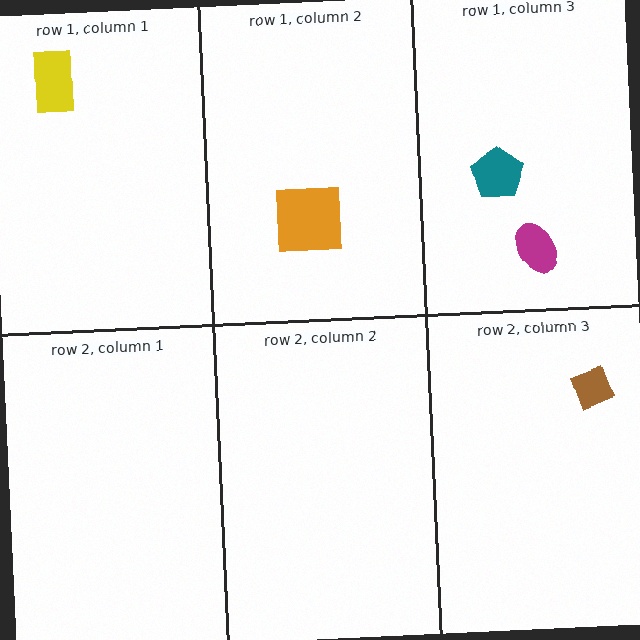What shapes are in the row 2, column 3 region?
The brown diamond.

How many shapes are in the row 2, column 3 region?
1.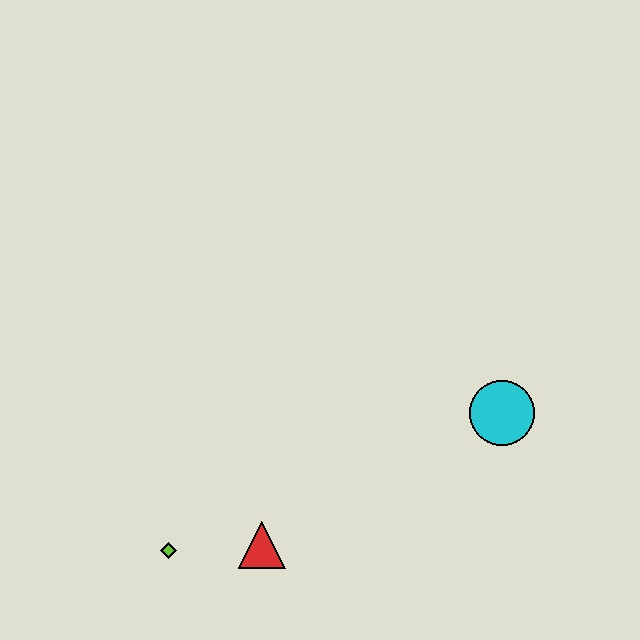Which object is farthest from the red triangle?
The cyan circle is farthest from the red triangle.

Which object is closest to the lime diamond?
The red triangle is closest to the lime diamond.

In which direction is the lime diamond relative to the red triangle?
The lime diamond is to the left of the red triangle.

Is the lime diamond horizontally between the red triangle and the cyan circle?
No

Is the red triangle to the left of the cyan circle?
Yes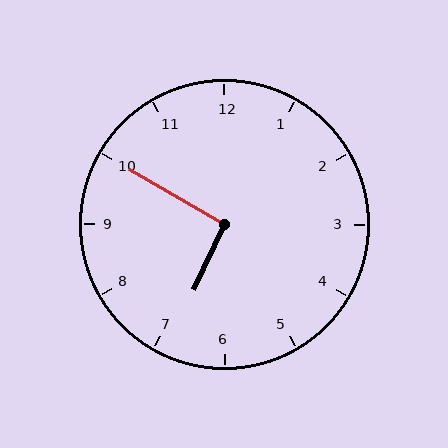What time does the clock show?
6:50.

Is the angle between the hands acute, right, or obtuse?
It is right.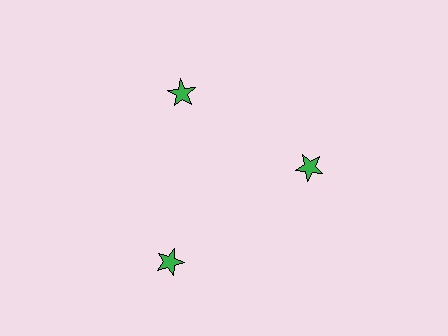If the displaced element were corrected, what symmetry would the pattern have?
It would have 3-fold rotational symmetry — the pattern would map onto itself every 120 degrees.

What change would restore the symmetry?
The symmetry would be restored by moving it inward, back onto the ring so that all 3 stars sit at equal angles and equal distance from the center.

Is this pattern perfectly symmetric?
No. The 3 green stars are arranged in a ring, but one element near the 7 o'clock position is pushed outward from the center, breaking the 3-fold rotational symmetry.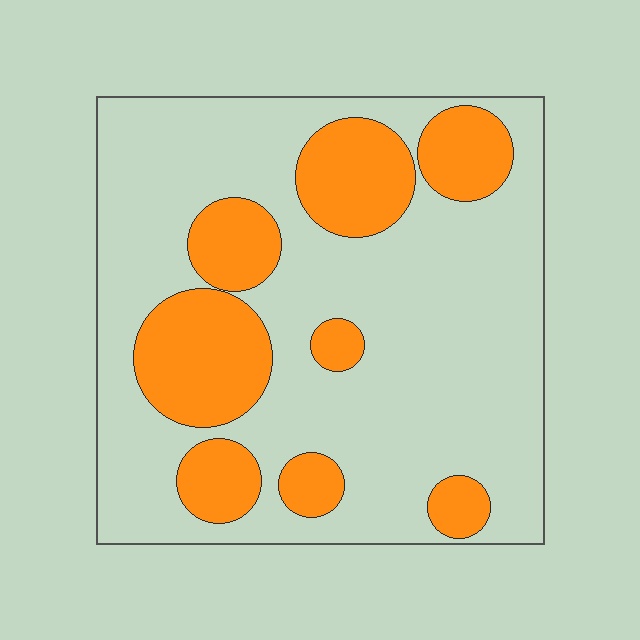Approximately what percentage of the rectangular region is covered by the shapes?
Approximately 30%.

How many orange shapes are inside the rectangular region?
8.